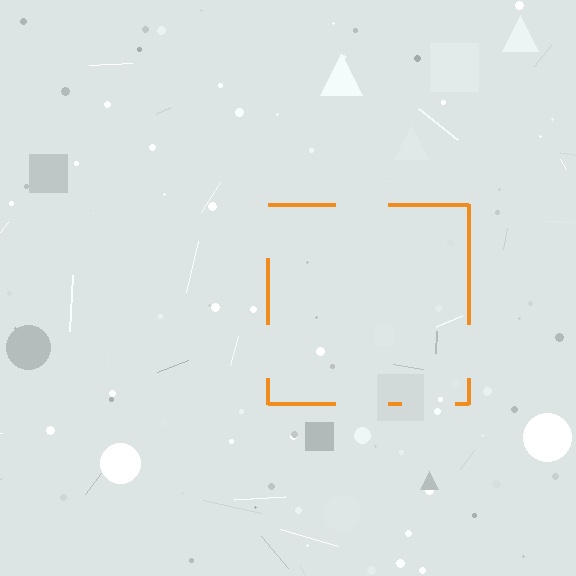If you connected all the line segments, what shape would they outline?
They would outline a square.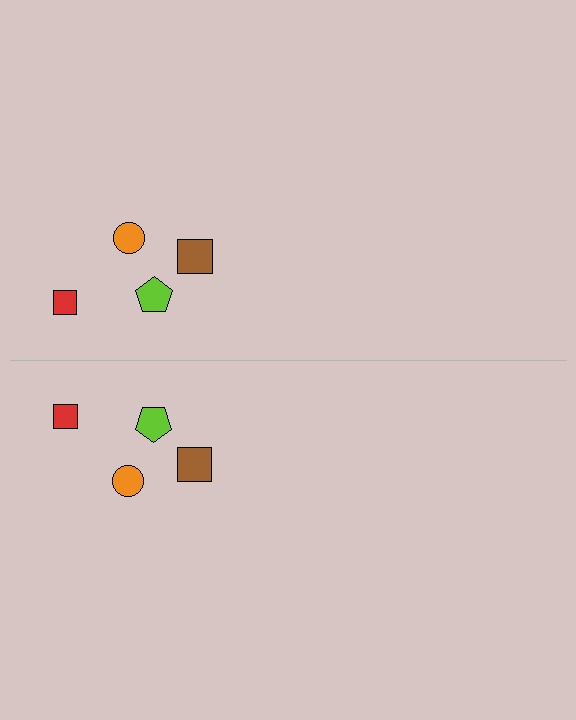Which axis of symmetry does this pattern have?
The pattern has a horizontal axis of symmetry running through the center of the image.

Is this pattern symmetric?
Yes, this pattern has bilateral (reflection) symmetry.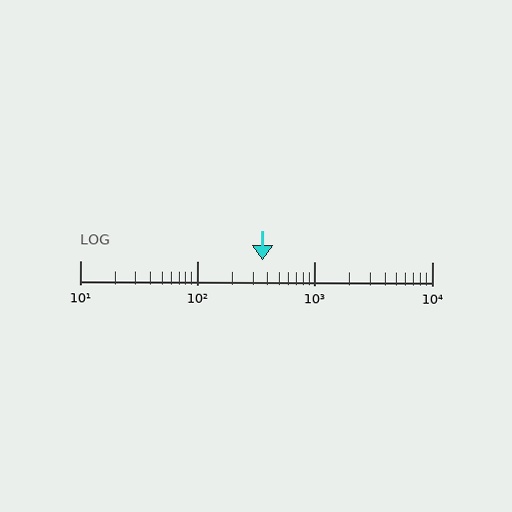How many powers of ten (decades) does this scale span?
The scale spans 3 decades, from 10 to 10000.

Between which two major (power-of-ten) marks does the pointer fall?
The pointer is between 100 and 1000.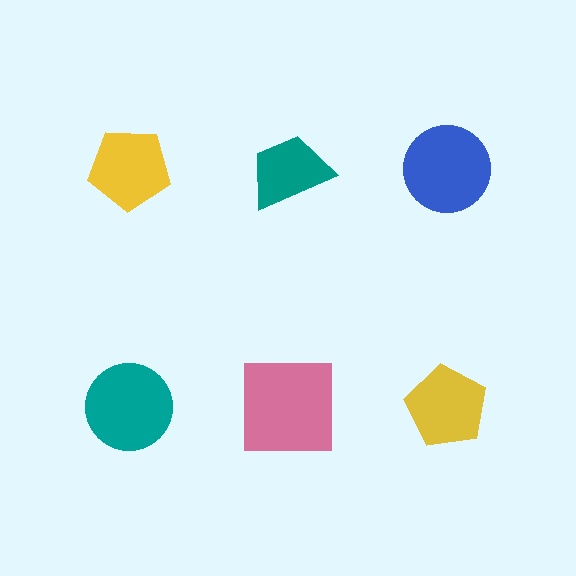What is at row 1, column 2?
A teal trapezoid.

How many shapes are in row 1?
3 shapes.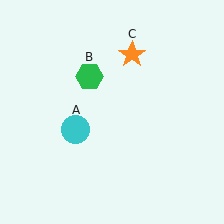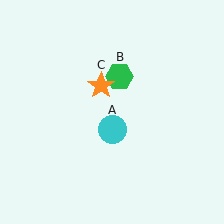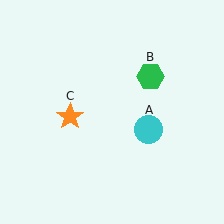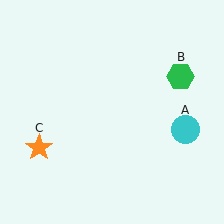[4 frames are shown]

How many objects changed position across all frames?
3 objects changed position: cyan circle (object A), green hexagon (object B), orange star (object C).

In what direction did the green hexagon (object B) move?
The green hexagon (object B) moved right.